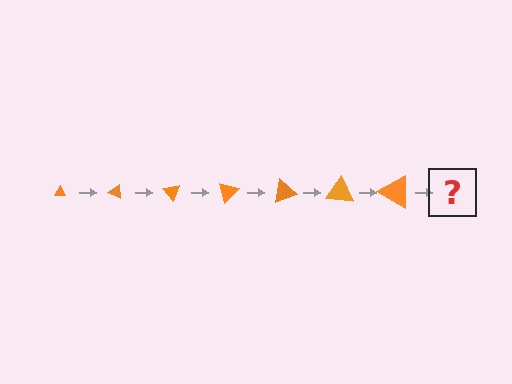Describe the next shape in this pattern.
It should be a triangle, larger than the previous one and rotated 175 degrees from the start.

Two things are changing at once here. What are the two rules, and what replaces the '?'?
The two rules are that the triangle grows larger each step and it rotates 25 degrees each step. The '?' should be a triangle, larger than the previous one and rotated 175 degrees from the start.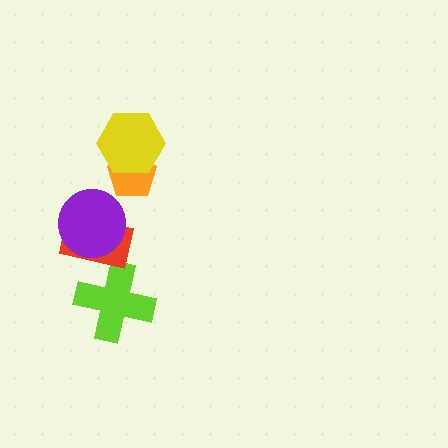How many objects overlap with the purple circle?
1 object overlaps with the purple circle.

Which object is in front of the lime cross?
The red rectangle is in front of the lime cross.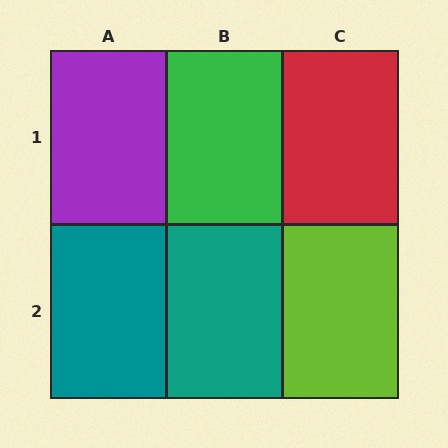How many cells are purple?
1 cell is purple.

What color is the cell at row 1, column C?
Red.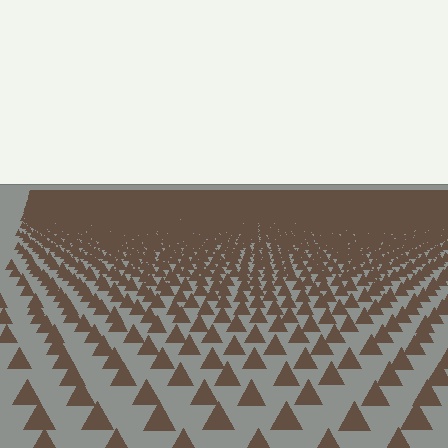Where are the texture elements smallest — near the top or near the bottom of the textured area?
Near the top.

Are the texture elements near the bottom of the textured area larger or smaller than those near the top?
Larger. Near the bottom, elements are closer to the viewer and appear at a bigger on-screen size.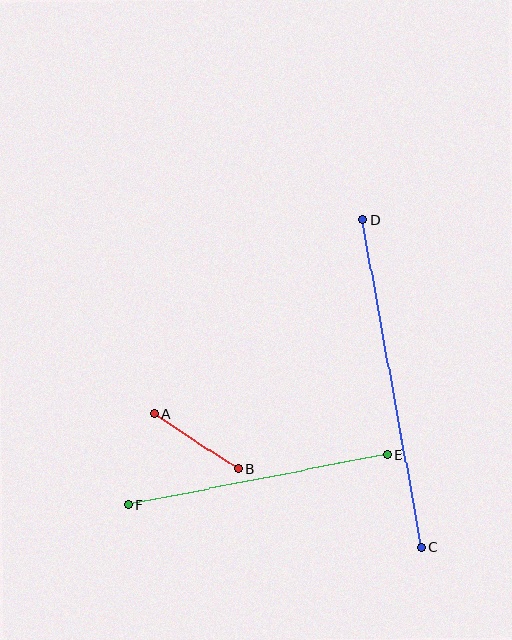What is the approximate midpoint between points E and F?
The midpoint is at approximately (258, 480) pixels.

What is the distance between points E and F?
The distance is approximately 264 pixels.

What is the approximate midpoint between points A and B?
The midpoint is at approximately (196, 441) pixels.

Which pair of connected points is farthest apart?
Points C and D are farthest apart.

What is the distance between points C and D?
The distance is approximately 333 pixels.